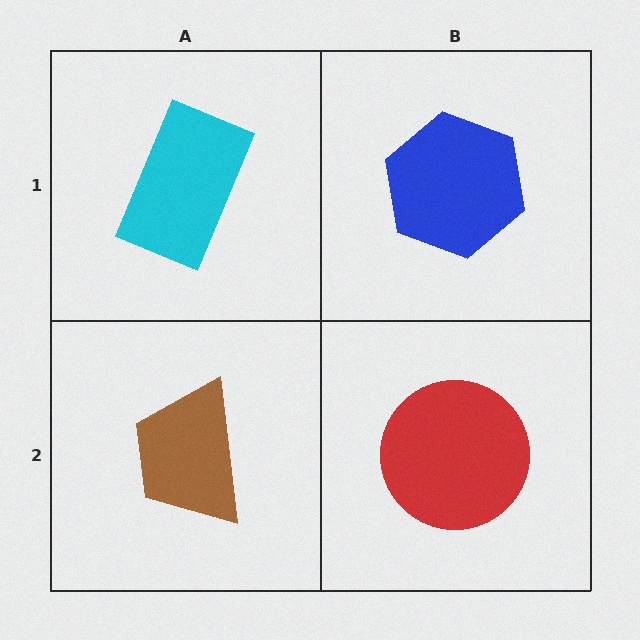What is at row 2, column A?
A brown trapezoid.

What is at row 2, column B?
A red circle.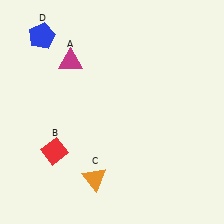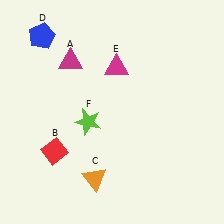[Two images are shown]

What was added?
A magenta triangle (E), a lime star (F) were added in Image 2.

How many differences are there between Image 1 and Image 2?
There are 2 differences between the two images.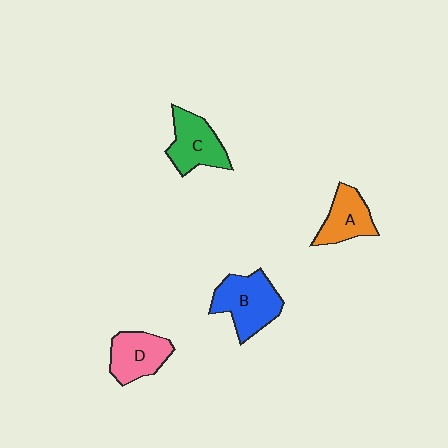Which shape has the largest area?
Shape B (blue).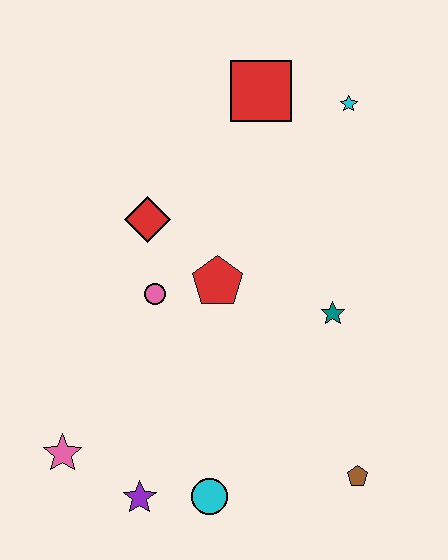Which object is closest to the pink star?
The purple star is closest to the pink star.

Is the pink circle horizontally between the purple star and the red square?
Yes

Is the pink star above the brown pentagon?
Yes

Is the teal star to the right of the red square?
Yes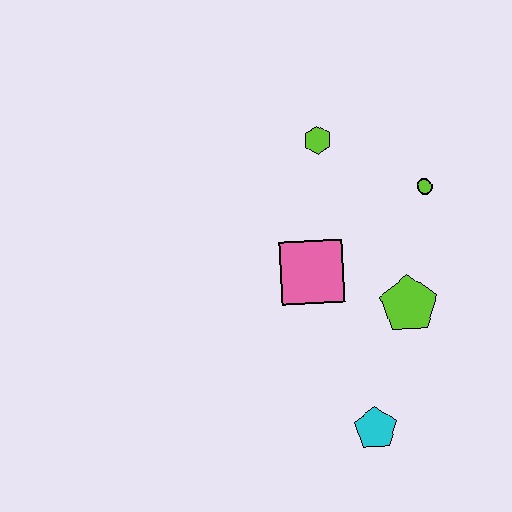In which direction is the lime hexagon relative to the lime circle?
The lime hexagon is to the left of the lime circle.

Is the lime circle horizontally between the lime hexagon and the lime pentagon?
No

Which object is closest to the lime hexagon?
The lime circle is closest to the lime hexagon.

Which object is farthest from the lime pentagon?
The lime hexagon is farthest from the lime pentagon.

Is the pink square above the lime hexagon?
No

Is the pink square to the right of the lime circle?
No